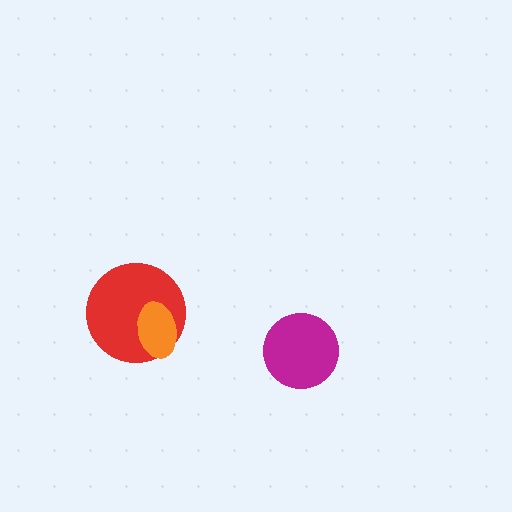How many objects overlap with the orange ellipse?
1 object overlaps with the orange ellipse.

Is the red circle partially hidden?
Yes, it is partially covered by another shape.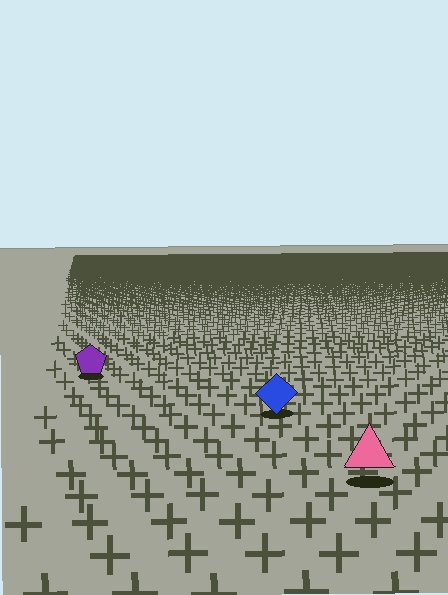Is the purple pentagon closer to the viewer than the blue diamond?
No. The blue diamond is closer — you can tell from the texture gradient: the ground texture is coarser near it.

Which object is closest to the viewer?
The pink triangle is closest. The texture marks near it are larger and more spread out.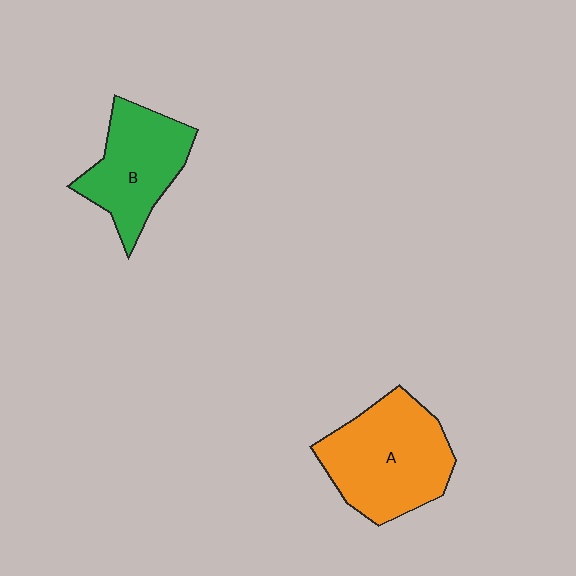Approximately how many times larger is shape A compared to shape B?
Approximately 1.3 times.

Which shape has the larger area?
Shape A (orange).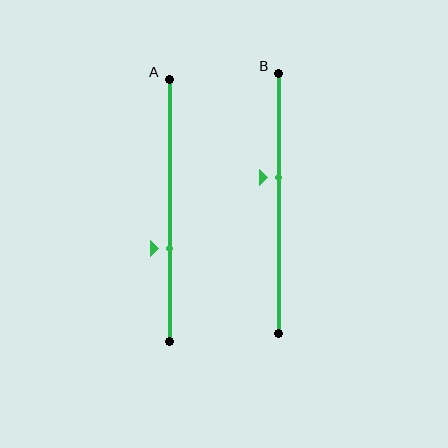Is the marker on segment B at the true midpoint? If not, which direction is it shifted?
No, the marker on segment B is shifted upward by about 10% of the segment length.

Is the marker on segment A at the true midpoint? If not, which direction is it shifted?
No, the marker on segment A is shifted downward by about 14% of the segment length.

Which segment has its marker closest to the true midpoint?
Segment B has its marker closest to the true midpoint.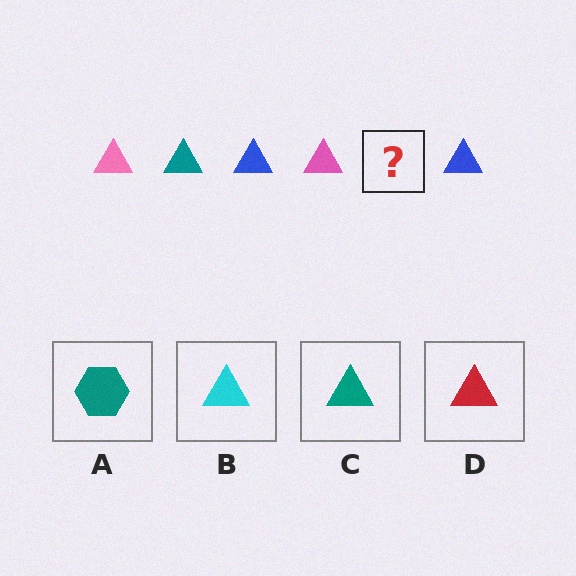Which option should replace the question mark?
Option C.